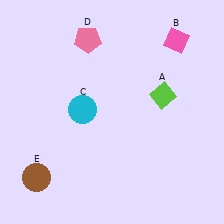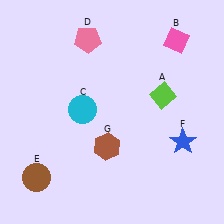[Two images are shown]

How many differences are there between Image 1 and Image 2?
There are 2 differences between the two images.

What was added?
A blue star (F), a brown hexagon (G) were added in Image 2.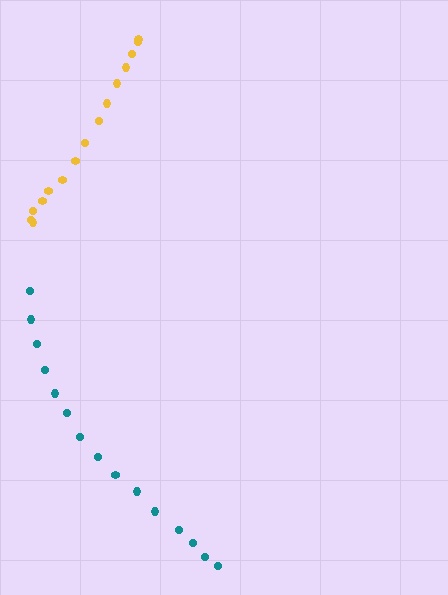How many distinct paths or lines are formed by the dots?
There are 2 distinct paths.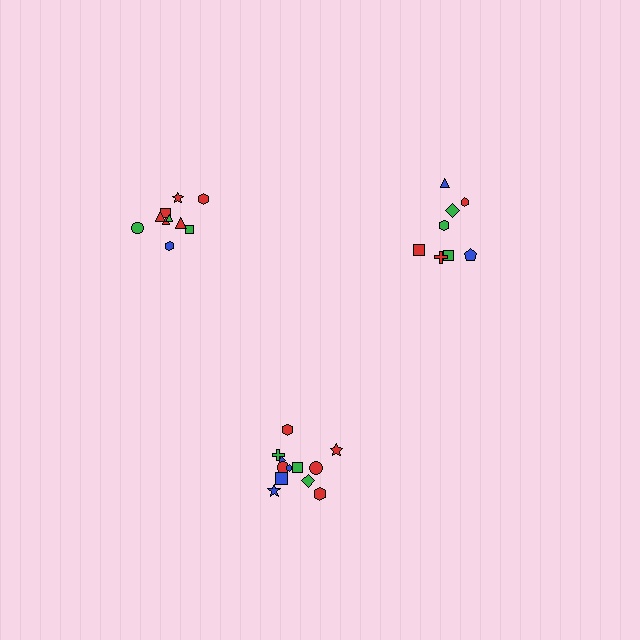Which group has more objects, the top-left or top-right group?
The top-left group.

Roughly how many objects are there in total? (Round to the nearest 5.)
Roughly 30 objects in total.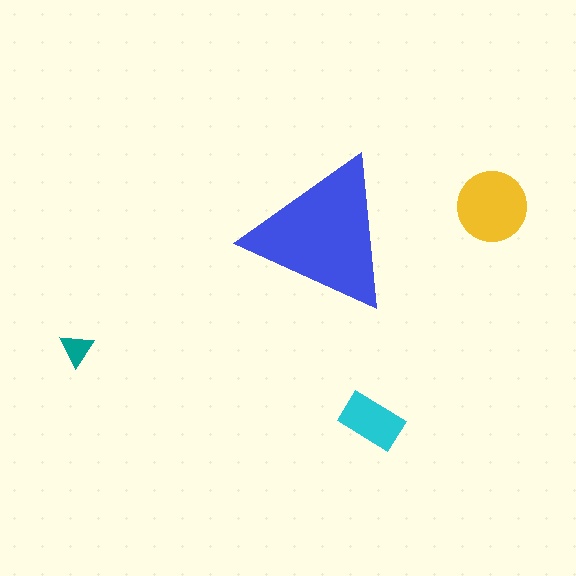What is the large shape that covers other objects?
A blue triangle.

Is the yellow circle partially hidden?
No, the yellow circle is fully visible.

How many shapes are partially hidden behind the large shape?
0 shapes are partially hidden.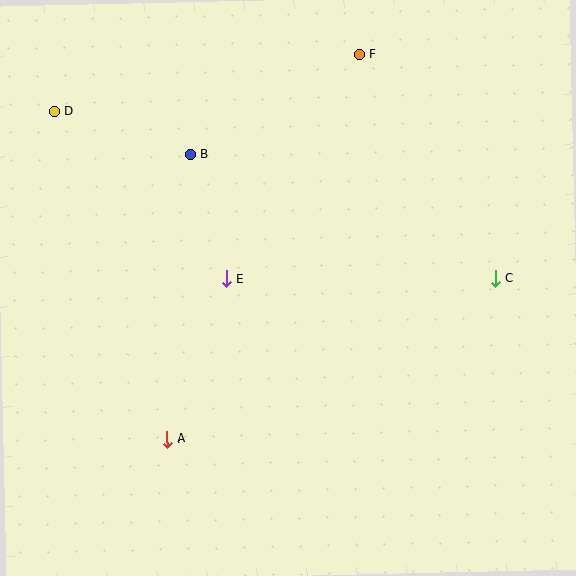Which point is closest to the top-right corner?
Point F is closest to the top-right corner.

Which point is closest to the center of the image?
Point E at (226, 279) is closest to the center.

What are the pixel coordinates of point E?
Point E is at (226, 279).